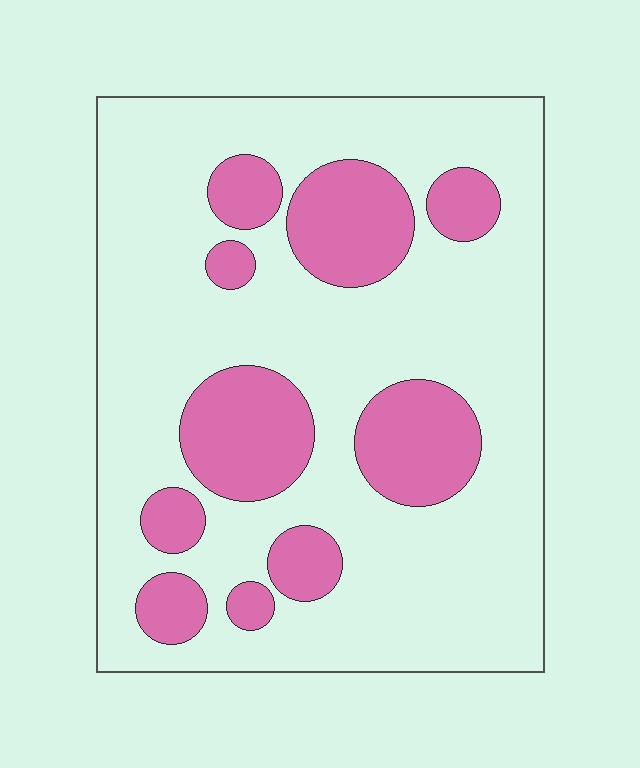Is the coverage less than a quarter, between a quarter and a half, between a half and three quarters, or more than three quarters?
Between a quarter and a half.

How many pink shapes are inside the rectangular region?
10.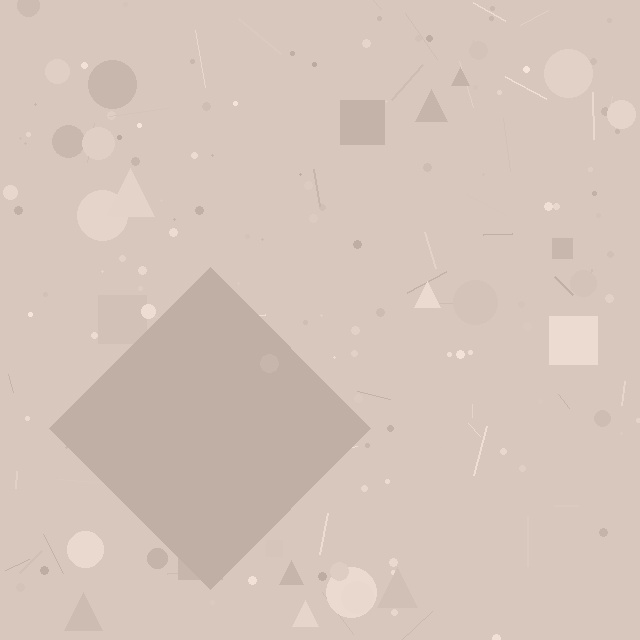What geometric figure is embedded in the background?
A diamond is embedded in the background.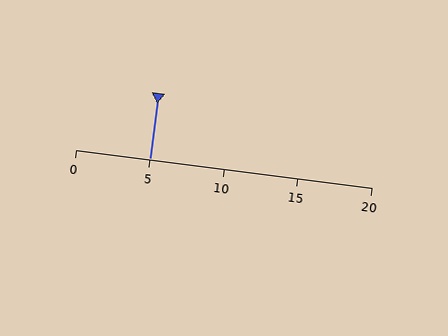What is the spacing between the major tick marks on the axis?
The major ticks are spaced 5 apart.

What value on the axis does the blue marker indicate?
The marker indicates approximately 5.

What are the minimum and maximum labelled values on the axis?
The axis runs from 0 to 20.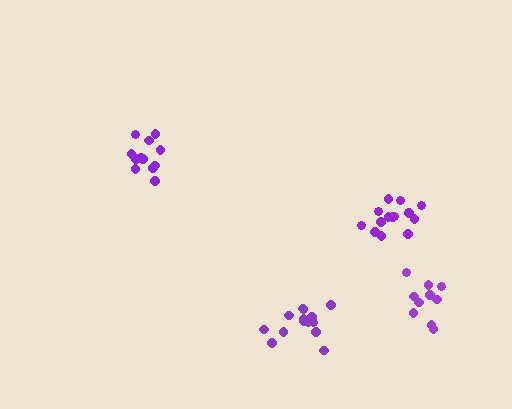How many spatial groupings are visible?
There are 4 spatial groupings.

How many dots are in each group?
Group 1: 12 dots, Group 2: 10 dots, Group 3: 15 dots, Group 4: 14 dots (51 total).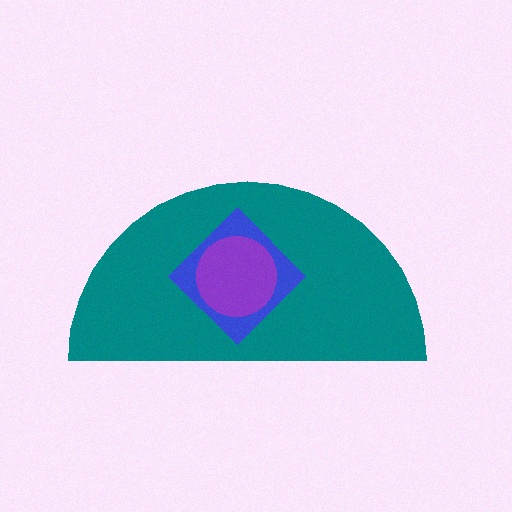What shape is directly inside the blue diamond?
The purple circle.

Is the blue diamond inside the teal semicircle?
Yes.